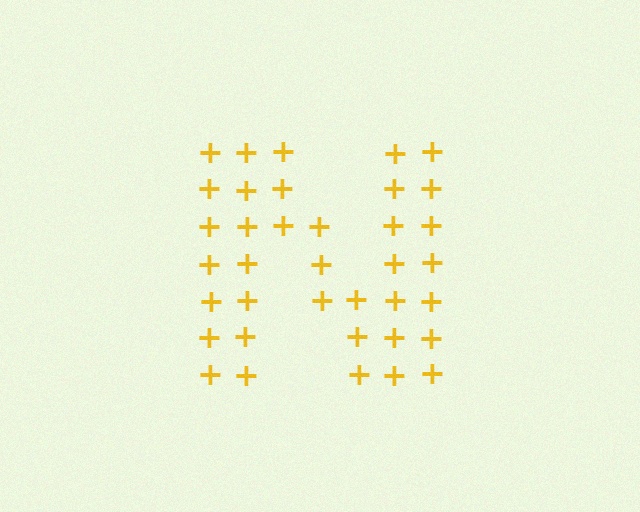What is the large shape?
The large shape is the letter N.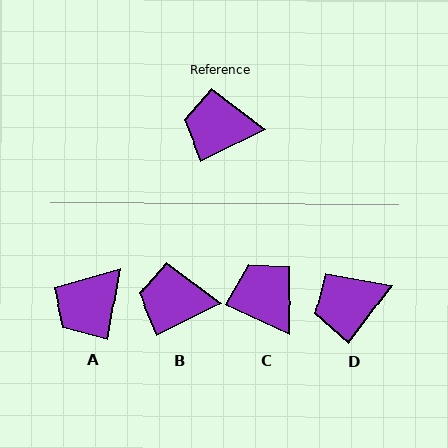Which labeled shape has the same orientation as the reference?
B.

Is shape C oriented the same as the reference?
No, it is off by about 52 degrees.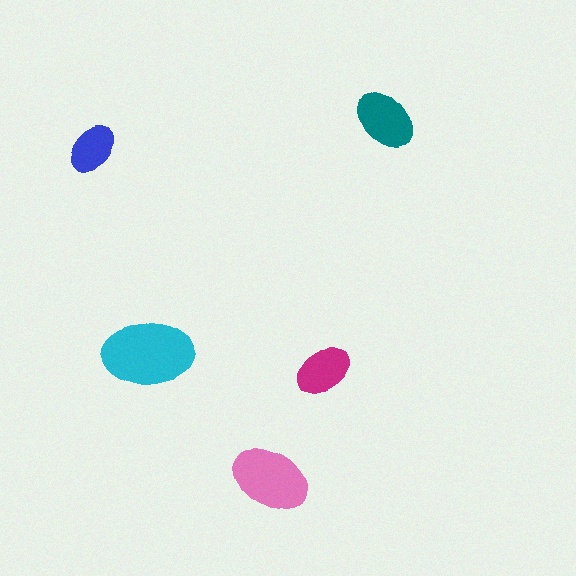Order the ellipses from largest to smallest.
the cyan one, the pink one, the teal one, the magenta one, the blue one.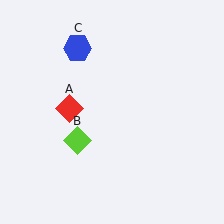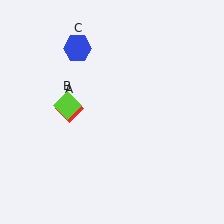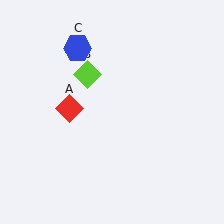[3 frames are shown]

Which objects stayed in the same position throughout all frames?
Red diamond (object A) and blue hexagon (object C) remained stationary.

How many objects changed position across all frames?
1 object changed position: lime diamond (object B).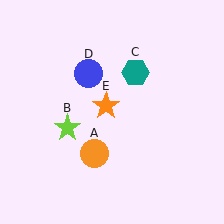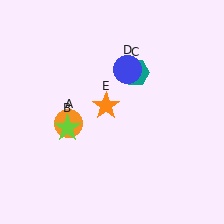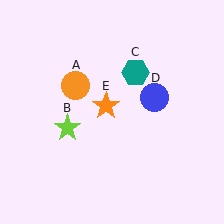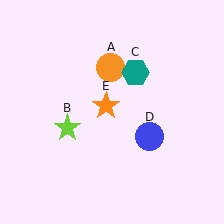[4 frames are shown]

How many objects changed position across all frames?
2 objects changed position: orange circle (object A), blue circle (object D).